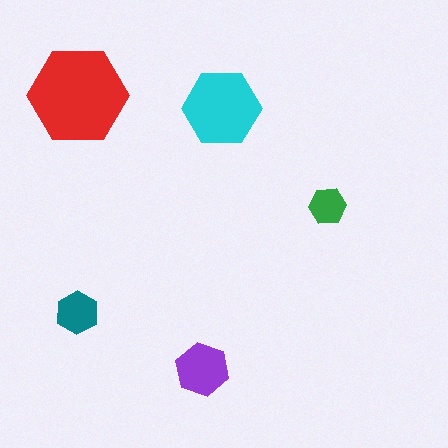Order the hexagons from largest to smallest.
the red one, the cyan one, the purple one, the teal one, the green one.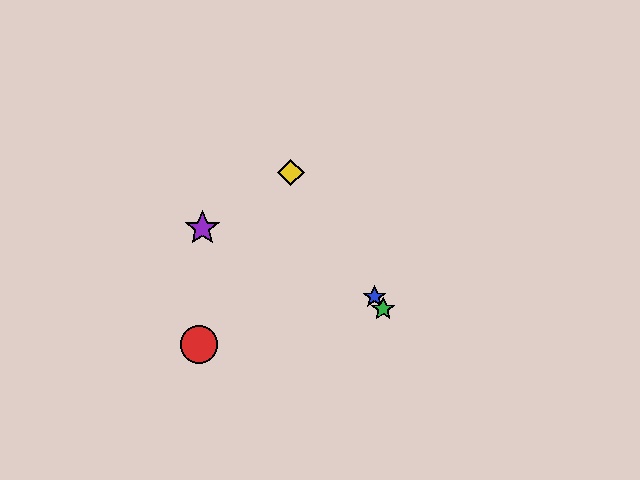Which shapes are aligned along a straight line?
The blue star, the green star, the yellow diamond are aligned along a straight line.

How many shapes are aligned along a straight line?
3 shapes (the blue star, the green star, the yellow diamond) are aligned along a straight line.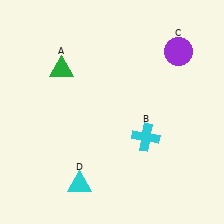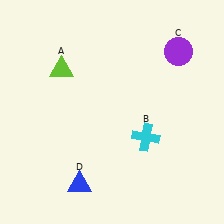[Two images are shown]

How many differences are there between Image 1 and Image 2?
There are 2 differences between the two images.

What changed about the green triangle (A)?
In Image 1, A is green. In Image 2, it changed to lime.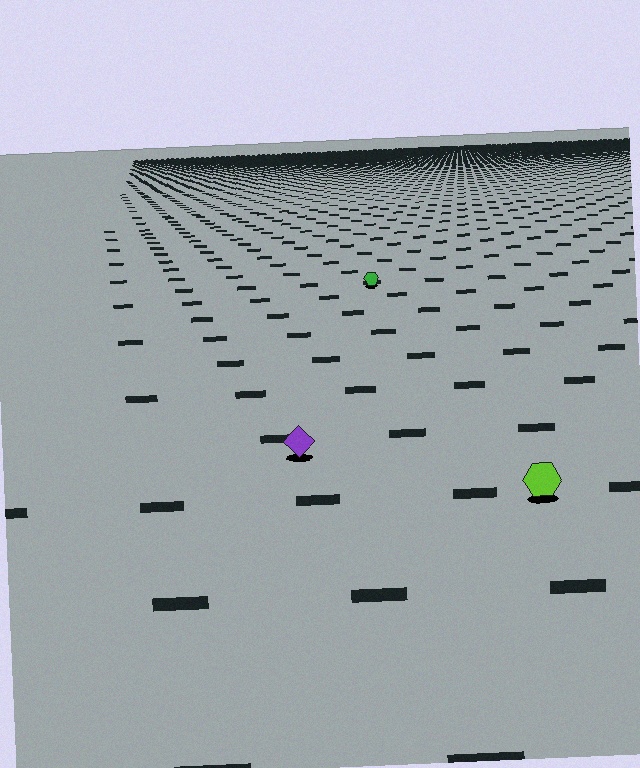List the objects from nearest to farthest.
From nearest to farthest: the lime hexagon, the purple diamond, the green hexagon.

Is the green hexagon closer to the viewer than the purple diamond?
No. The purple diamond is closer — you can tell from the texture gradient: the ground texture is coarser near it.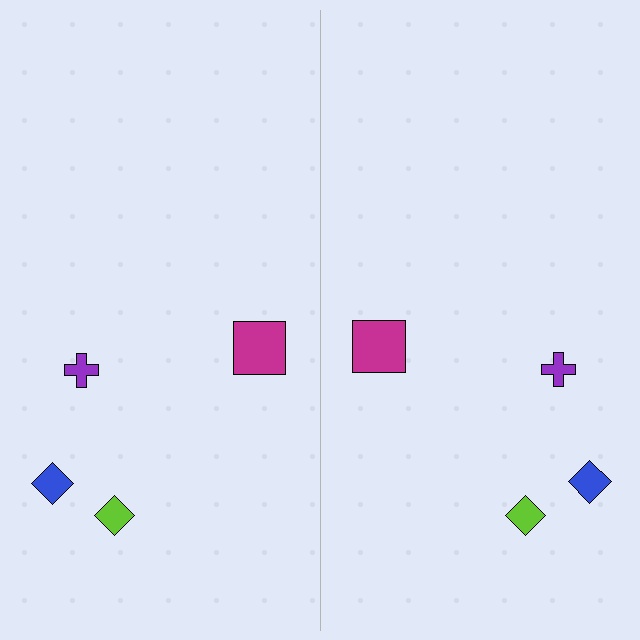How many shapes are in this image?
There are 8 shapes in this image.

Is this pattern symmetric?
Yes, this pattern has bilateral (reflection) symmetry.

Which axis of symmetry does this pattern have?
The pattern has a vertical axis of symmetry running through the center of the image.